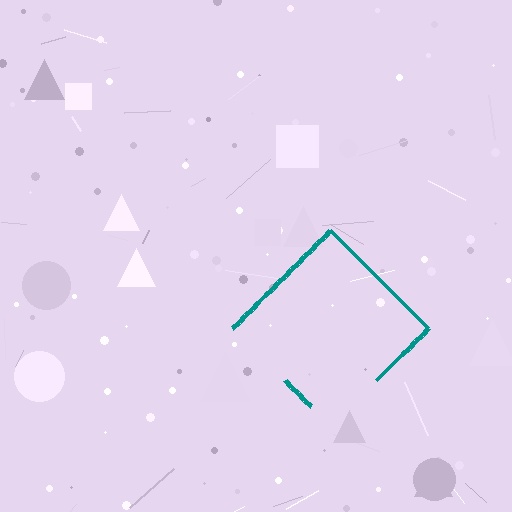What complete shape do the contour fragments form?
The contour fragments form a diamond.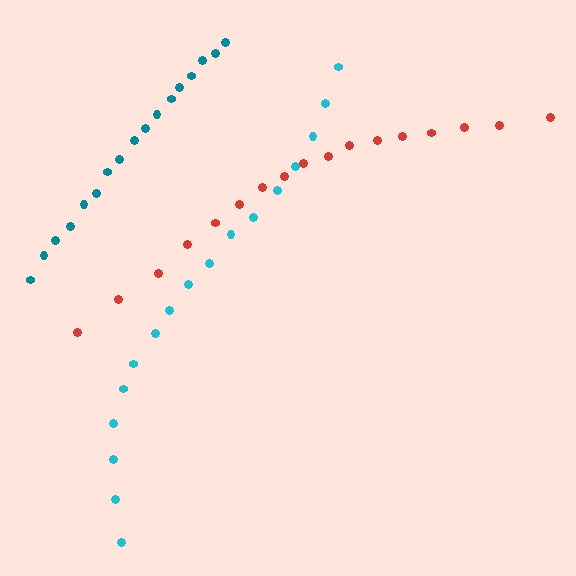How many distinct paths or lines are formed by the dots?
There are 3 distinct paths.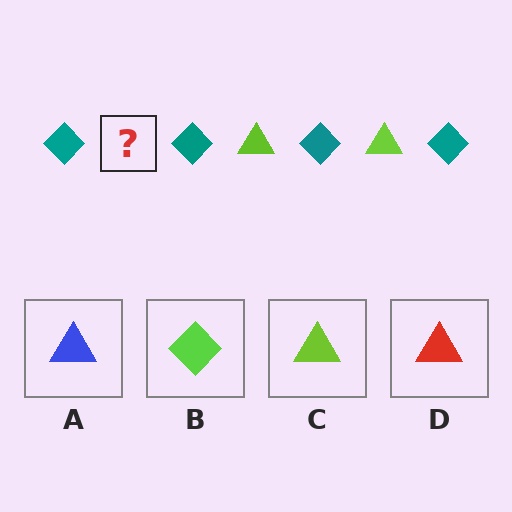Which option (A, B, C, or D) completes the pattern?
C.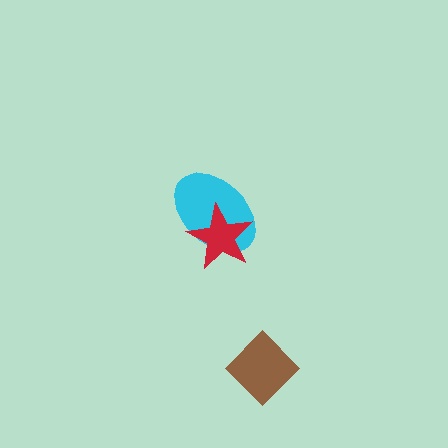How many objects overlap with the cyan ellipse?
1 object overlaps with the cyan ellipse.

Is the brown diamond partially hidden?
No, no other shape covers it.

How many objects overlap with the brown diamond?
0 objects overlap with the brown diamond.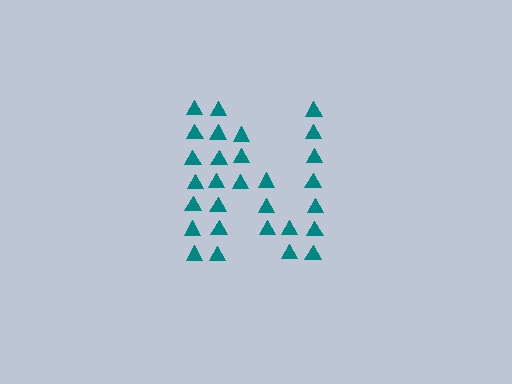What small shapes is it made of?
It is made of small triangles.